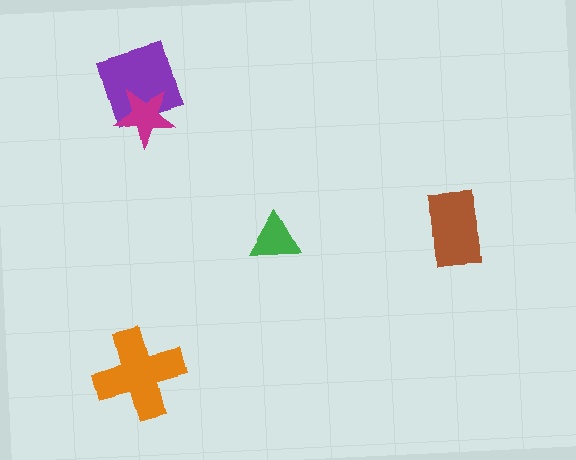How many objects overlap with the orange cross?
0 objects overlap with the orange cross.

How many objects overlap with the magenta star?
1 object overlaps with the magenta star.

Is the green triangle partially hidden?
No, no other shape covers it.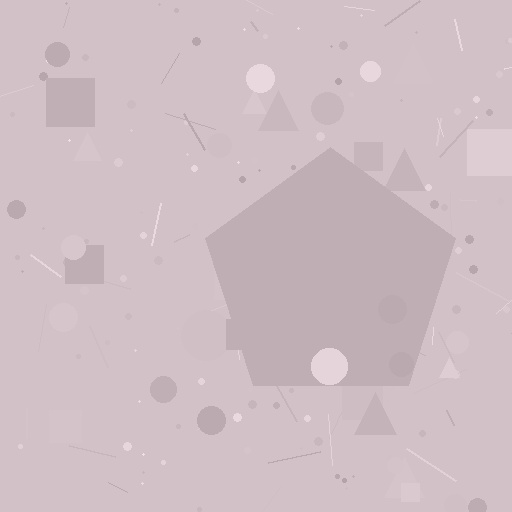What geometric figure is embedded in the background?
A pentagon is embedded in the background.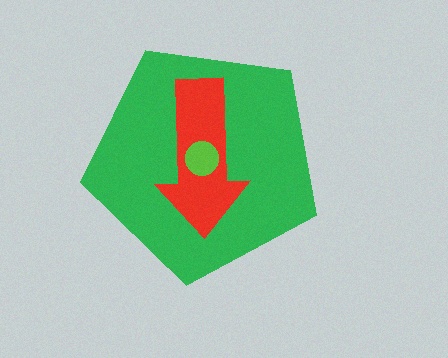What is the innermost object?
The lime circle.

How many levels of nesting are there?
3.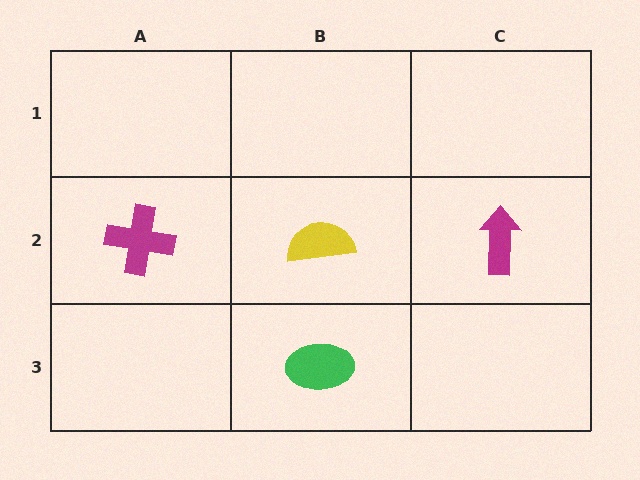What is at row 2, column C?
A magenta arrow.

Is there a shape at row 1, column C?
No, that cell is empty.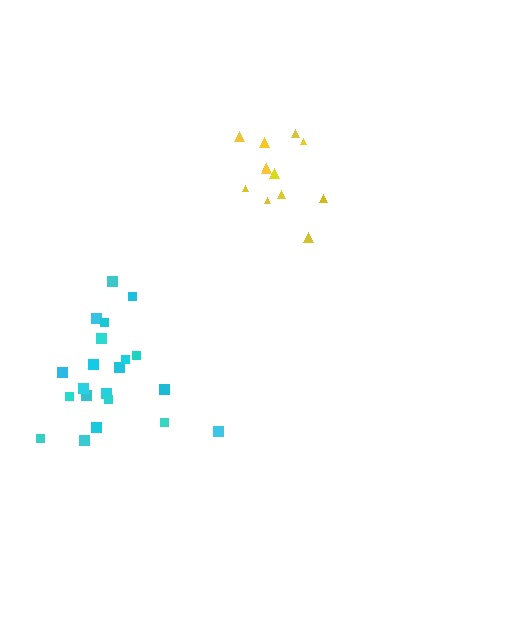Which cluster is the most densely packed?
Yellow.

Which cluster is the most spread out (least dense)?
Cyan.